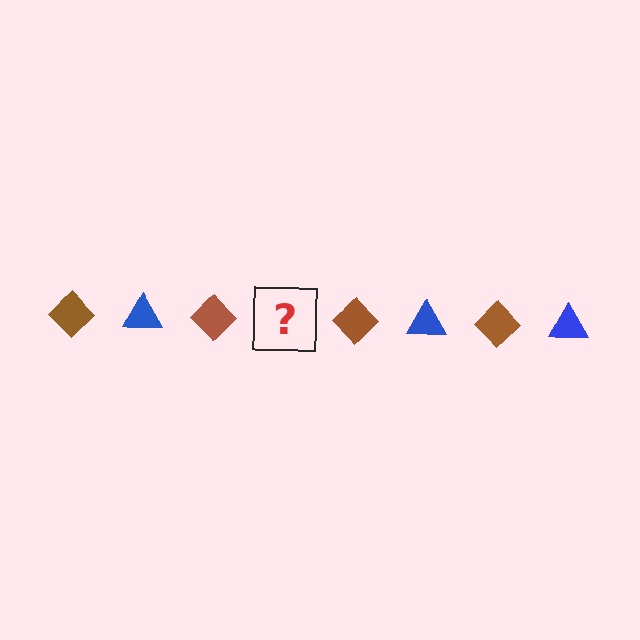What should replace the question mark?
The question mark should be replaced with a blue triangle.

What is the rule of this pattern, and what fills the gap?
The rule is that the pattern alternates between brown diamond and blue triangle. The gap should be filled with a blue triangle.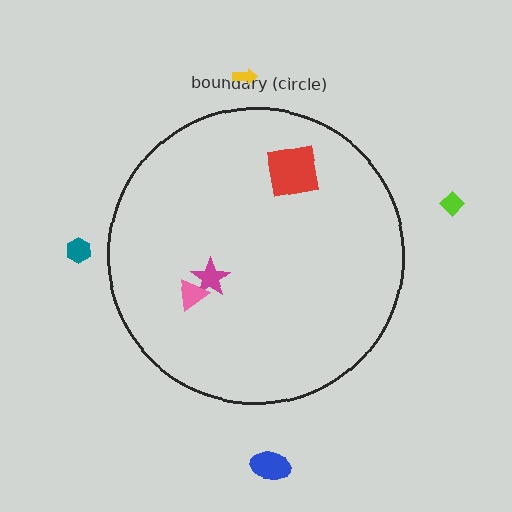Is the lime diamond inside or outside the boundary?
Outside.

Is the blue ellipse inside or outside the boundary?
Outside.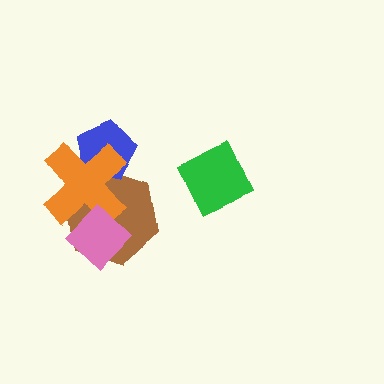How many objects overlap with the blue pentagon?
2 objects overlap with the blue pentagon.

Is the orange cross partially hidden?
Yes, it is partially covered by another shape.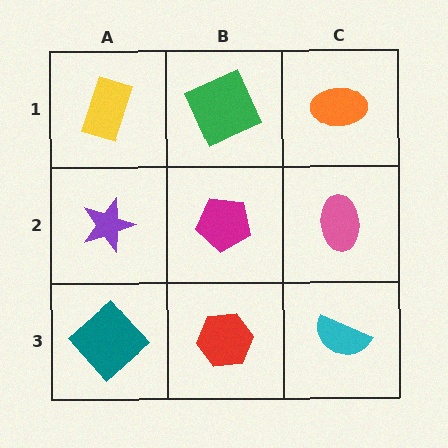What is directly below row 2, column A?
A teal diamond.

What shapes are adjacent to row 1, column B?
A magenta pentagon (row 2, column B), a yellow rectangle (row 1, column A), an orange ellipse (row 1, column C).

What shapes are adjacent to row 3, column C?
A pink ellipse (row 2, column C), a red hexagon (row 3, column B).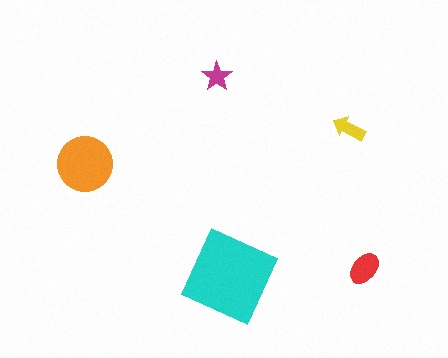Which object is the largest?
The cyan square.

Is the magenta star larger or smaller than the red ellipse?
Smaller.